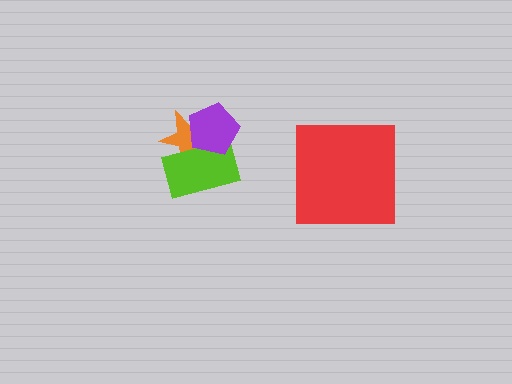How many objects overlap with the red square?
0 objects overlap with the red square.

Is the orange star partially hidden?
Yes, it is partially covered by another shape.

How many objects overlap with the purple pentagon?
2 objects overlap with the purple pentagon.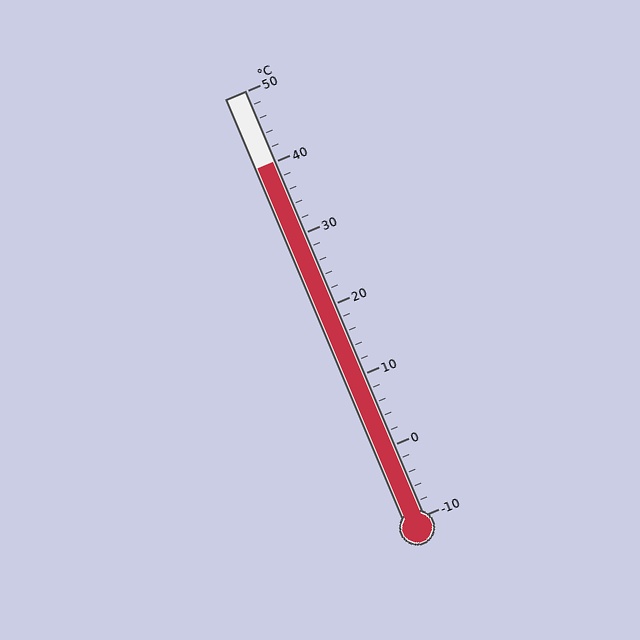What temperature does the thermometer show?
The thermometer shows approximately 40°C.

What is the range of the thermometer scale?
The thermometer scale ranges from -10°C to 50°C.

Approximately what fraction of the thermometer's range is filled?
The thermometer is filled to approximately 85% of its range.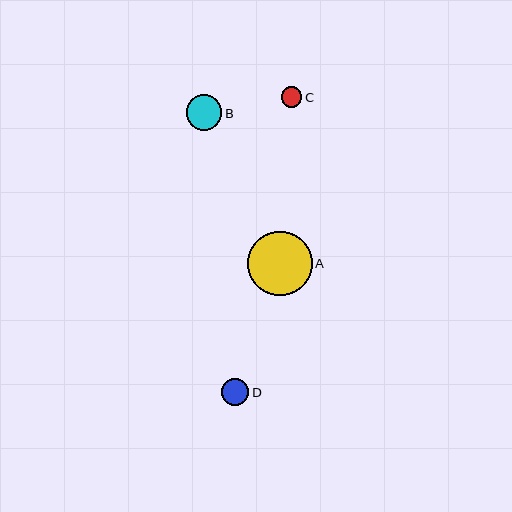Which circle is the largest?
Circle A is the largest with a size of approximately 65 pixels.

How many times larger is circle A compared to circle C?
Circle A is approximately 3.2 times the size of circle C.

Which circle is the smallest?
Circle C is the smallest with a size of approximately 20 pixels.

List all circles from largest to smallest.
From largest to smallest: A, B, D, C.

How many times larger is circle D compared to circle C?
Circle D is approximately 1.3 times the size of circle C.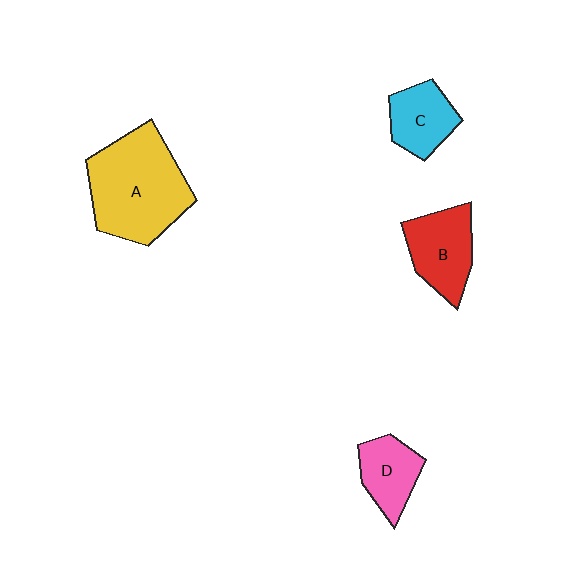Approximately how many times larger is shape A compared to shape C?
Approximately 2.3 times.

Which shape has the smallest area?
Shape D (pink).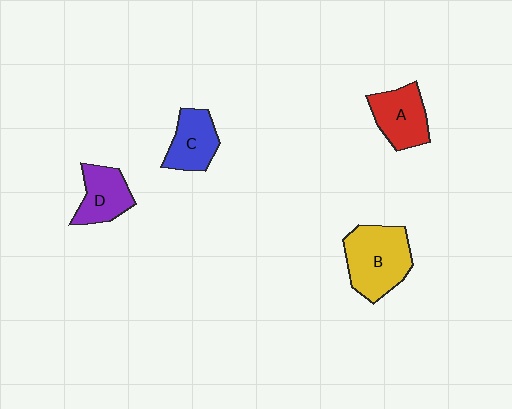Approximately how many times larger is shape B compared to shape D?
Approximately 1.6 times.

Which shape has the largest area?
Shape B (yellow).